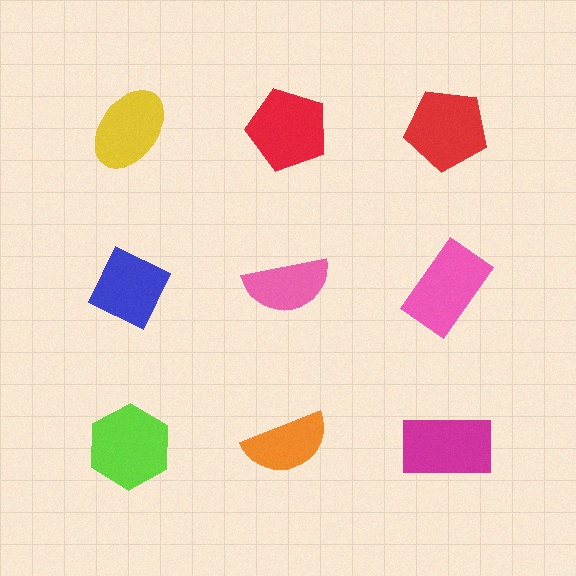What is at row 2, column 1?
A blue diamond.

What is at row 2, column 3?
A pink rectangle.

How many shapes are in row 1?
3 shapes.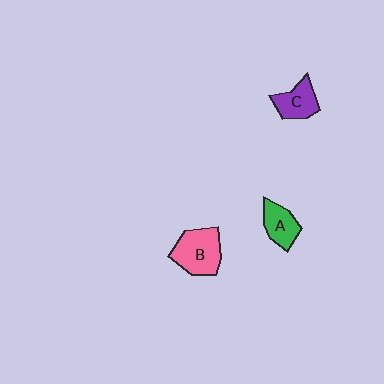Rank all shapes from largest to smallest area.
From largest to smallest: B (pink), C (purple), A (green).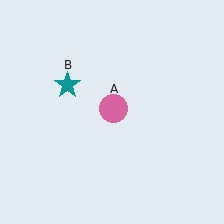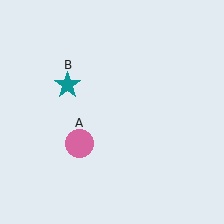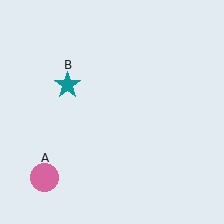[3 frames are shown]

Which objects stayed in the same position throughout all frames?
Teal star (object B) remained stationary.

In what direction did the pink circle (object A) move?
The pink circle (object A) moved down and to the left.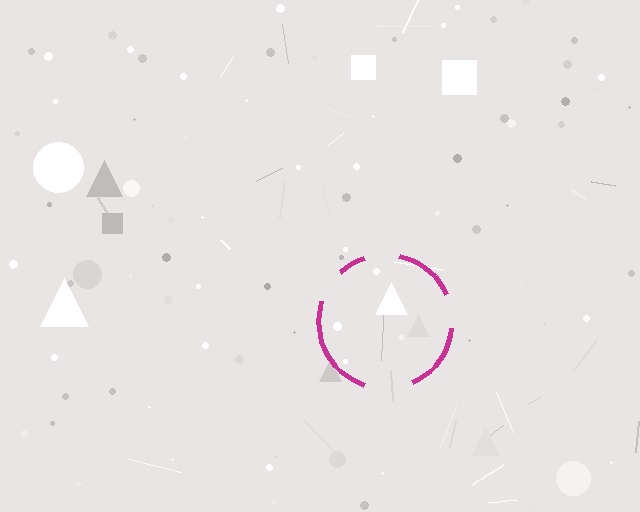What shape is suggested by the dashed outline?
The dashed outline suggests a circle.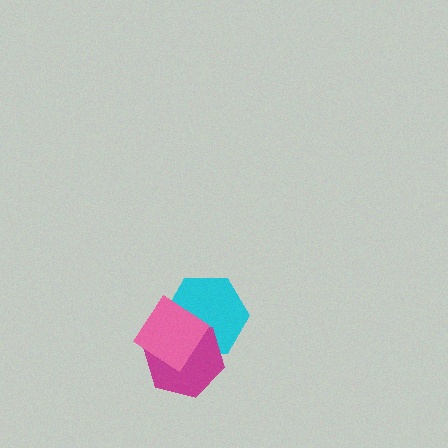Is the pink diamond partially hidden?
No, no other shape covers it.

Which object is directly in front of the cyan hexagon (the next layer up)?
The magenta hexagon is directly in front of the cyan hexagon.